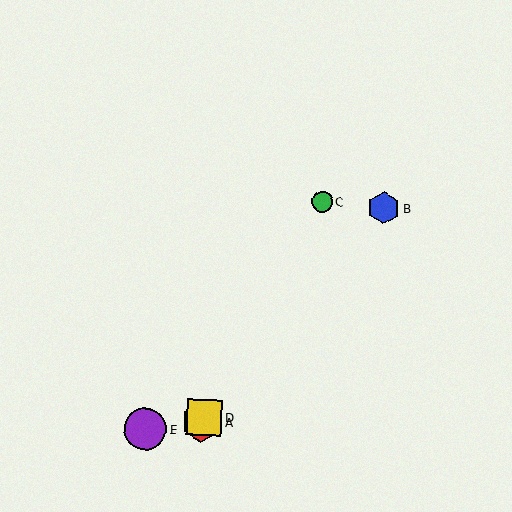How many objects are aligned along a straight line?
3 objects (A, C, D) are aligned along a straight line.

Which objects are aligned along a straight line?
Objects A, C, D are aligned along a straight line.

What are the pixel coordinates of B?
Object B is at (384, 208).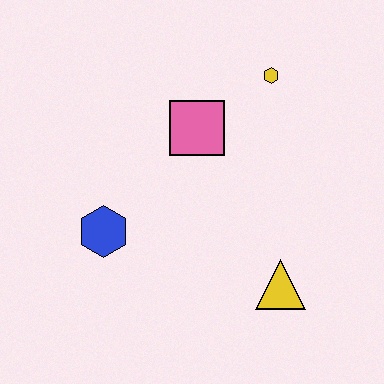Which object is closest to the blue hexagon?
The pink square is closest to the blue hexagon.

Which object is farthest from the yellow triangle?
The yellow hexagon is farthest from the yellow triangle.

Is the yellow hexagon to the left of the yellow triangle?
Yes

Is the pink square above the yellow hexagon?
No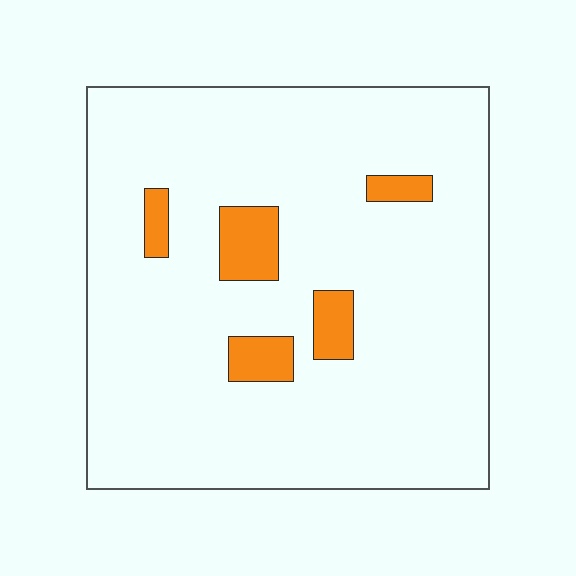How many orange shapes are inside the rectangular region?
5.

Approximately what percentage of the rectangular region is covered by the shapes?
Approximately 10%.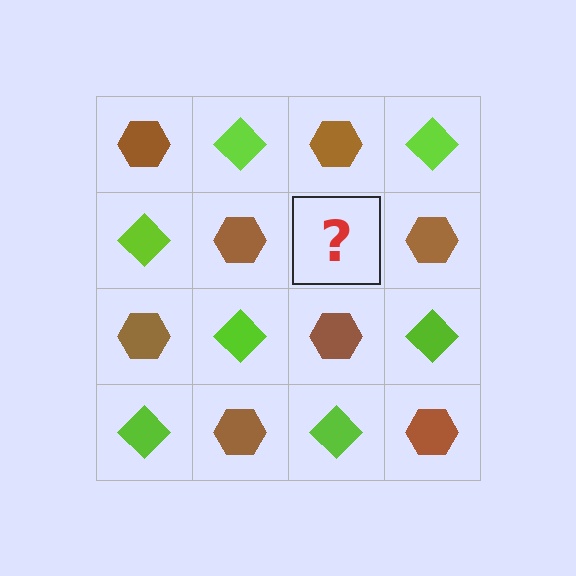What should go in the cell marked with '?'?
The missing cell should contain a lime diamond.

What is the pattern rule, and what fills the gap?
The rule is that it alternates brown hexagon and lime diamond in a checkerboard pattern. The gap should be filled with a lime diamond.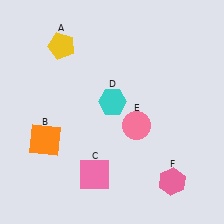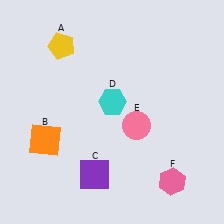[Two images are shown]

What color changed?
The square (C) changed from pink in Image 1 to purple in Image 2.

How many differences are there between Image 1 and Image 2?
There is 1 difference between the two images.